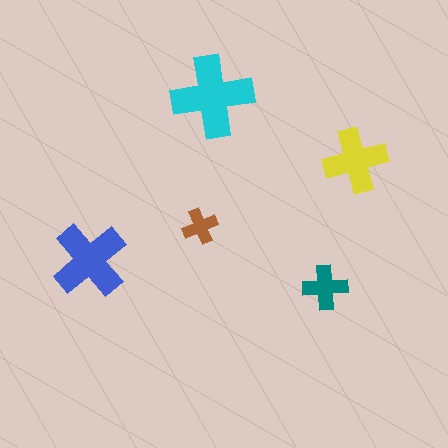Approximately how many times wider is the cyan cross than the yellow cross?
About 1.5 times wider.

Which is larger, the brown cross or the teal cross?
The teal one.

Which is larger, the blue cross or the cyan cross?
The cyan one.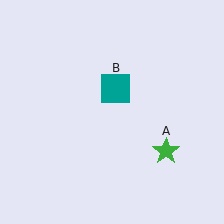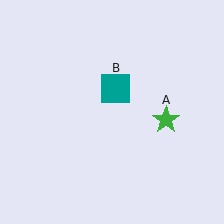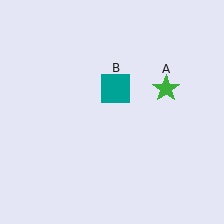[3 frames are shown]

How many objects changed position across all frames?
1 object changed position: green star (object A).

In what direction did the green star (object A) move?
The green star (object A) moved up.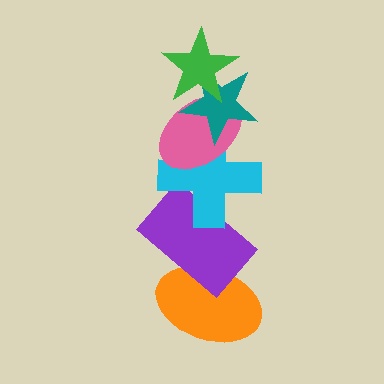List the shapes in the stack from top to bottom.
From top to bottom: the green star, the teal star, the pink ellipse, the cyan cross, the purple rectangle, the orange ellipse.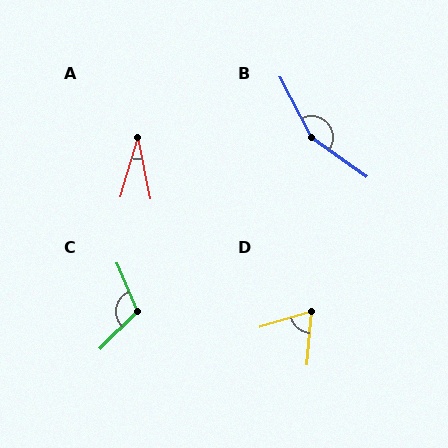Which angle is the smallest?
A, at approximately 28 degrees.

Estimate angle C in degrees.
Approximately 112 degrees.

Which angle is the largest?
B, at approximately 153 degrees.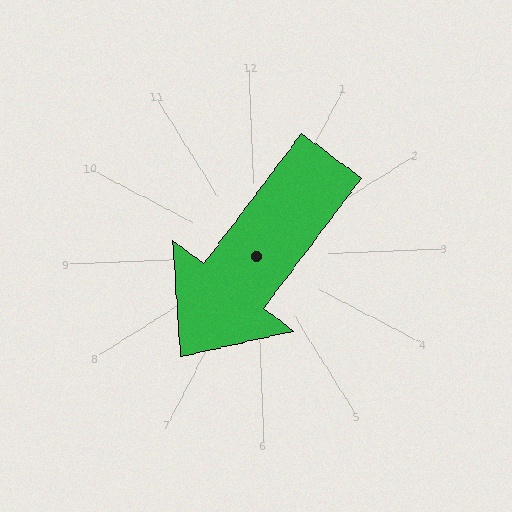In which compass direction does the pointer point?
Southwest.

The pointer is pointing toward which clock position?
Roughly 7 o'clock.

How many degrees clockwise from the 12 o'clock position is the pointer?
Approximately 219 degrees.